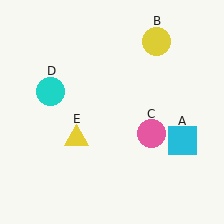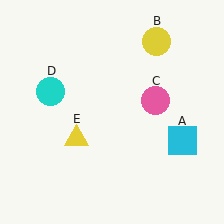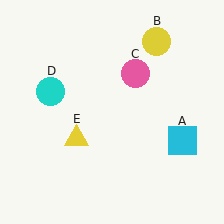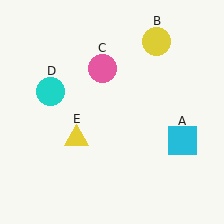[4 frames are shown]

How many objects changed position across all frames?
1 object changed position: pink circle (object C).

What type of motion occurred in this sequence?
The pink circle (object C) rotated counterclockwise around the center of the scene.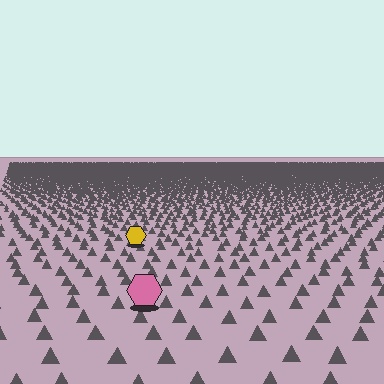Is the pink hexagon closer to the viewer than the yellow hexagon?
Yes. The pink hexagon is closer — you can tell from the texture gradient: the ground texture is coarser near it.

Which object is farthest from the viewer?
The yellow hexagon is farthest from the viewer. It appears smaller and the ground texture around it is denser.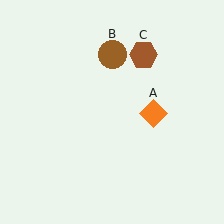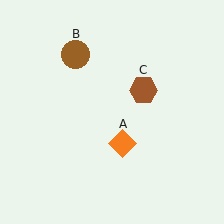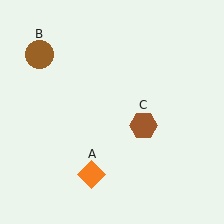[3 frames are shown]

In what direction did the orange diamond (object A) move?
The orange diamond (object A) moved down and to the left.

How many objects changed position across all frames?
3 objects changed position: orange diamond (object A), brown circle (object B), brown hexagon (object C).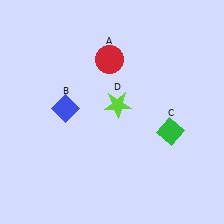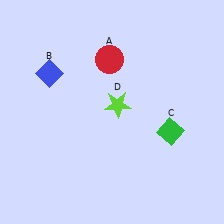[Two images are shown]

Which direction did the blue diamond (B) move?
The blue diamond (B) moved up.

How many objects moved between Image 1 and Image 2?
1 object moved between the two images.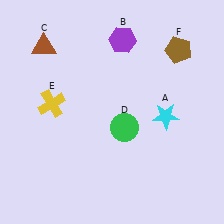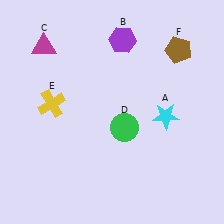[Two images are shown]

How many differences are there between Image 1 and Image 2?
There is 1 difference between the two images.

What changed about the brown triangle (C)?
In Image 1, C is brown. In Image 2, it changed to magenta.